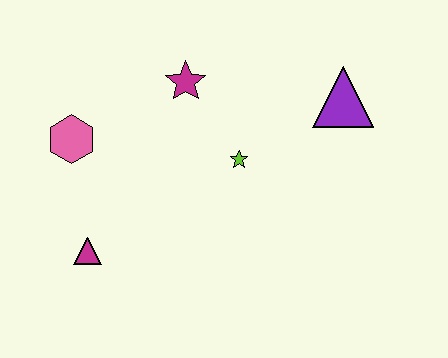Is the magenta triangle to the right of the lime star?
No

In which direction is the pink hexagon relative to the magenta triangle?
The pink hexagon is above the magenta triangle.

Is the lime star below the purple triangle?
Yes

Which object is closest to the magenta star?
The lime star is closest to the magenta star.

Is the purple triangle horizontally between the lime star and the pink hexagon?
No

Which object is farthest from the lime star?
The magenta triangle is farthest from the lime star.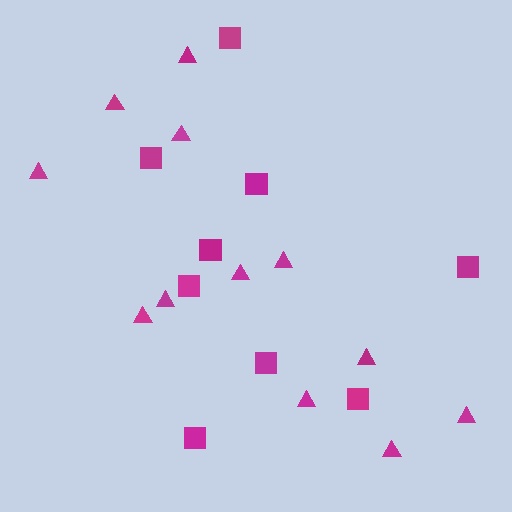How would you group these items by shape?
There are 2 groups: one group of squares (9) and one group of triangles (12).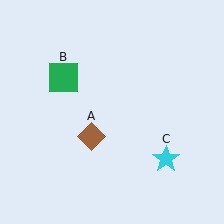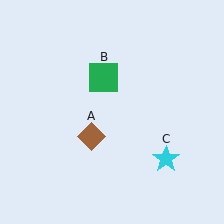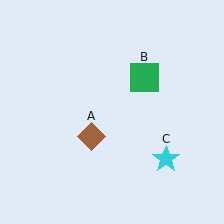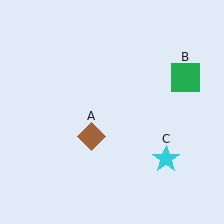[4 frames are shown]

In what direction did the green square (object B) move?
The green square (object B) moved right.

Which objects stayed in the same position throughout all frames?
Brown diamond (object A) and cyan star (object C) remained stationary.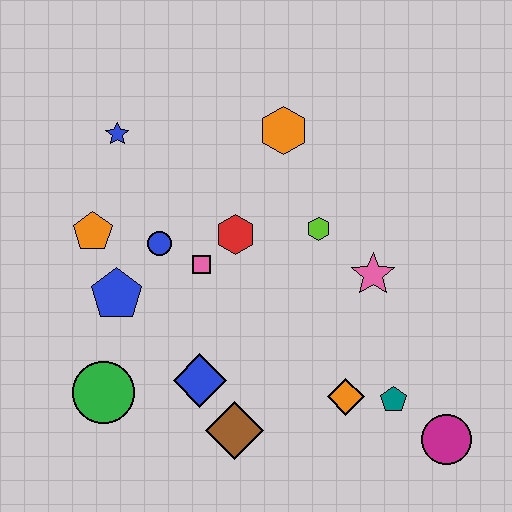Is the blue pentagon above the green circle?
Yes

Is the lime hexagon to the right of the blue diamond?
Yes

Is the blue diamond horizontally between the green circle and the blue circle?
No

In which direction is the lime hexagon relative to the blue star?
The lime hexagon is to the right of the blue star.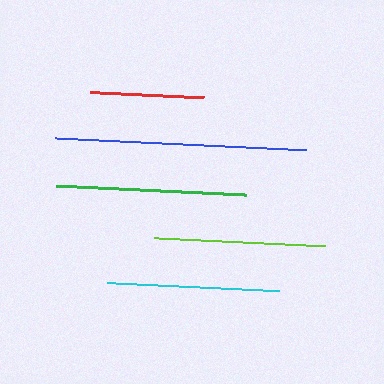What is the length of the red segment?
The red segment is approximately 114 pixels long.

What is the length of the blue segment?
The blue segment is approximately 251 pixels long.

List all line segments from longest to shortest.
From longest to shortest: blue, green, cyan, lime, red.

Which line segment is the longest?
The blue line is the longest at approximately 251 pixels.